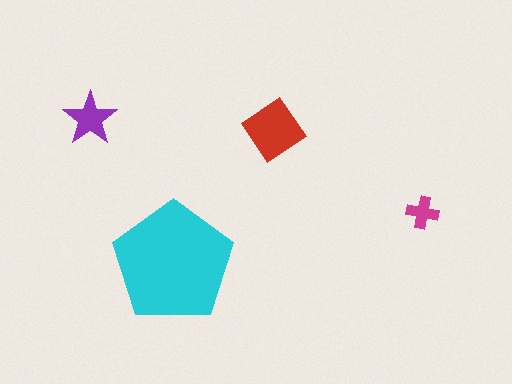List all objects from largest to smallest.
The cyan pentagon, the red diamond, the purple star, the magenta cross.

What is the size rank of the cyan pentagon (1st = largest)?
1st.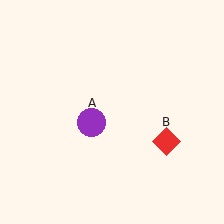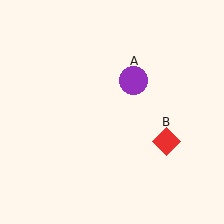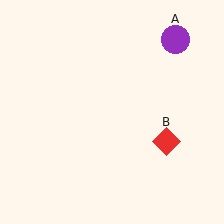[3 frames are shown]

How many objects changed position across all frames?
1 object changed position: purple circle (object A).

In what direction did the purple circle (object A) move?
The purple circle (object A) moved up and to the right.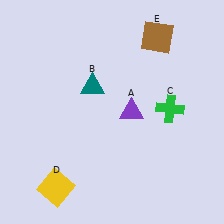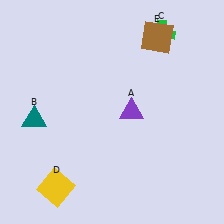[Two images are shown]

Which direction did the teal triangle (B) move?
The teal triangle (B) moved left.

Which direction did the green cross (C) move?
The green cross (C) moved up.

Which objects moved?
The objects that moved are: the teal triangle (B), the green cross (C).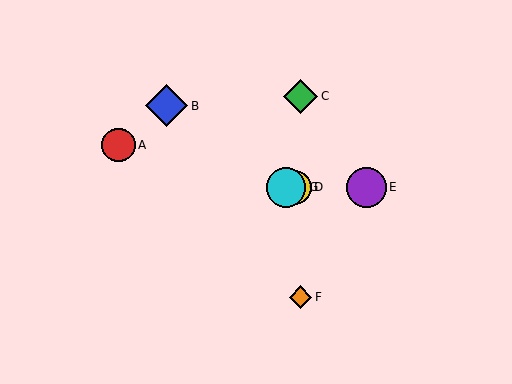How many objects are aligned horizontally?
3 objects (D, E, G) are aligned horizontally.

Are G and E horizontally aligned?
Yes, both are at y≈187.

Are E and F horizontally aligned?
No, E is at y≈187 and F is at y≈297.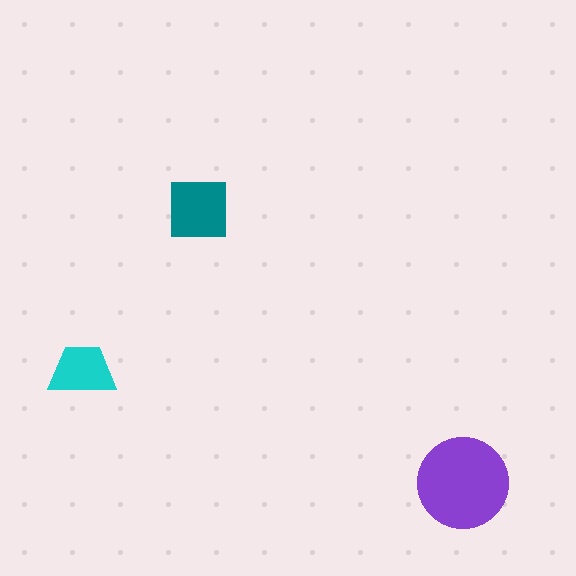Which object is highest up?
The teal square is topmost.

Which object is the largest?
The purple circle.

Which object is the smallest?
The cyan trapezoid.